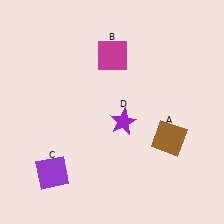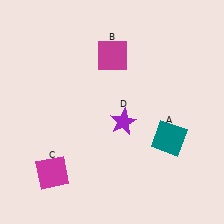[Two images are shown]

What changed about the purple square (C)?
In Image 1, C is purple. In Image 2, it changed to magenta.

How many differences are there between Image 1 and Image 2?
There are 2 differences between the two images.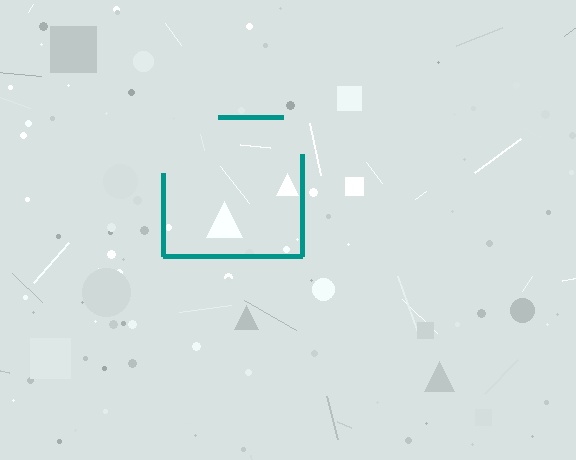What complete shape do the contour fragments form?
The contour fragments form a square.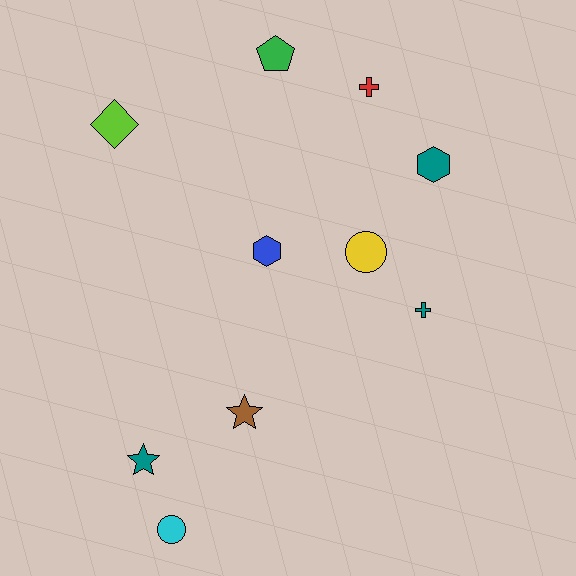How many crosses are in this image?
There are 2 crosses.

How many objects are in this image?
There are 10 objects.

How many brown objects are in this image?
There is 1 brown object.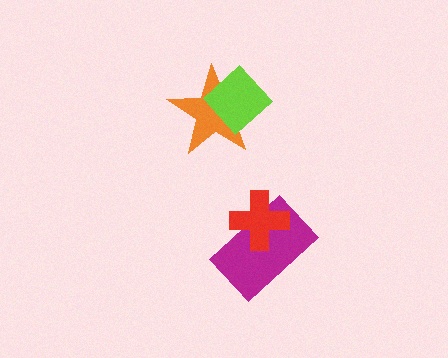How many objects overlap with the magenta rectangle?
1 object overlaps with the magenta rectangle.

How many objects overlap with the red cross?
1 object overlaps with the red cross.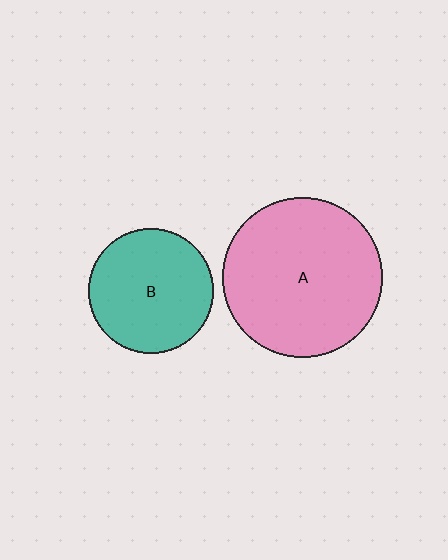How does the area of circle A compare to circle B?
Approximately 1.6 times.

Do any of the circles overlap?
No, none of the circles overlap.